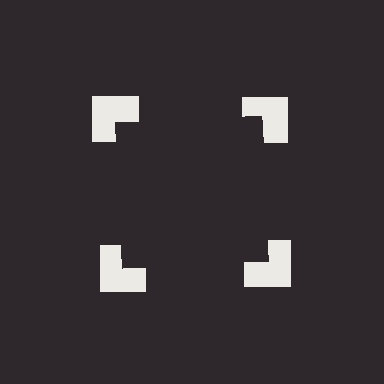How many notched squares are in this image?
There are 4 — one at each vertex of the illusory square.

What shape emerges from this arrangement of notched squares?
An illusory square — its edges are inferred from the aligned wedge cuts in the notched squares, not physically drawn.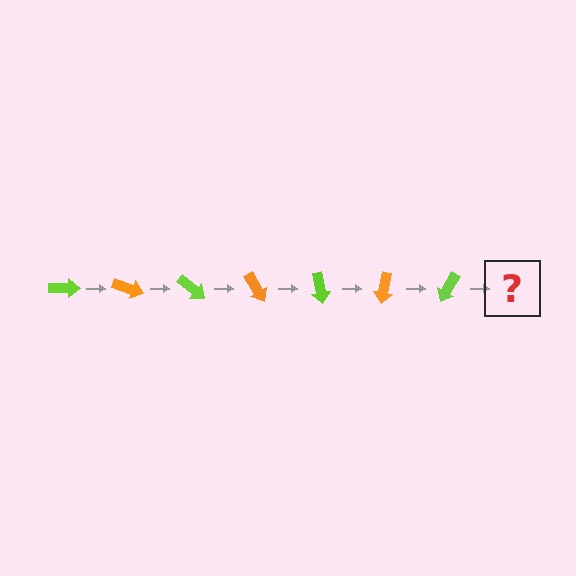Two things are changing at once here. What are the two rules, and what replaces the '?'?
The two rules are that it rotates 20 degrees each step and the color cycles through lime and orange. The '?' should be an orange arrow, rotated 140 degrees from the start.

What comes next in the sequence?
The next element should be an orange arrow, rotated 140 degrees from the start.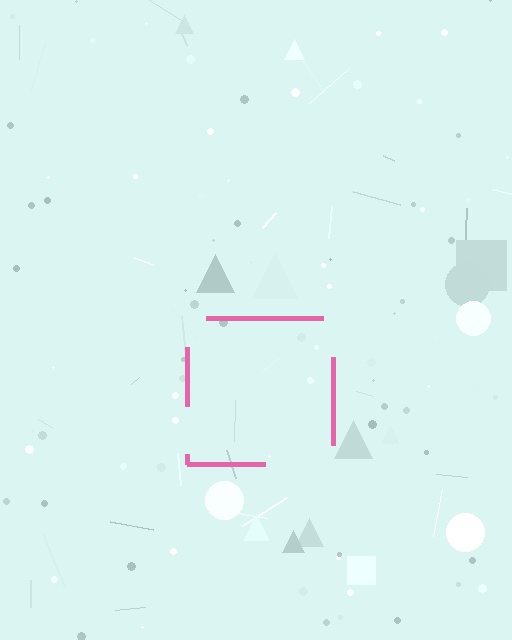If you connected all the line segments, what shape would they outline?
They would outline a square.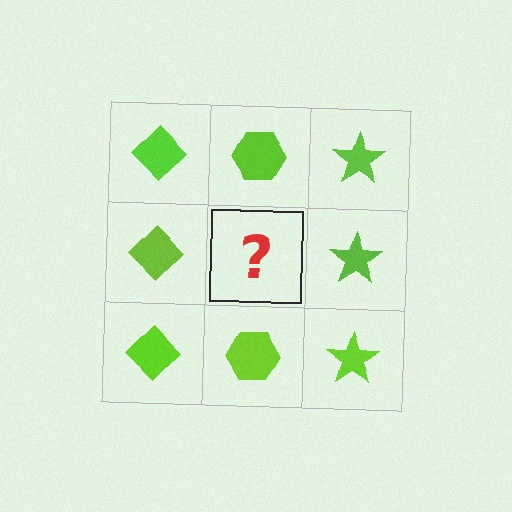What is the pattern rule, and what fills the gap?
The rule is that each column has a consistent shape. The gap should be filled with a lime hexagon.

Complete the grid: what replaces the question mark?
The question mark should be replaced with a lime hexagon.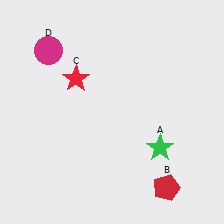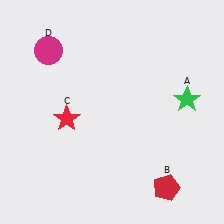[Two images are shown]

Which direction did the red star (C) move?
The red star (C) moved down.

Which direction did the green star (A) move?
The green star (A) moved up.